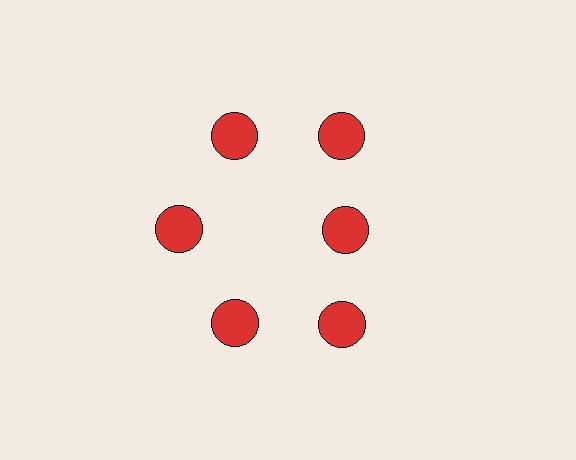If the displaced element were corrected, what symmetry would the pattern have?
It would have 6-fold rotational symmetry — the pattern would map onto itself every 60 degrees.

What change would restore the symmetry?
The symmetry would be restored by moving it outward, back onto the ring so that all 6 circles sit at equal angles and equal distance from the center.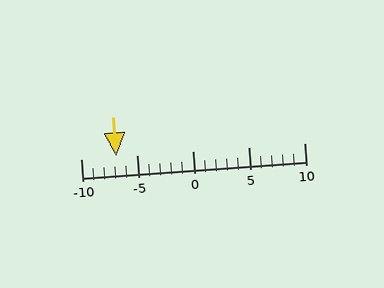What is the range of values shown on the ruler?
The ruler shows values from -10 to 10.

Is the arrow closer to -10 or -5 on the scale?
The arrow is closer to -5.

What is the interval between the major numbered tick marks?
The major tick marks are spaced 5 units apart.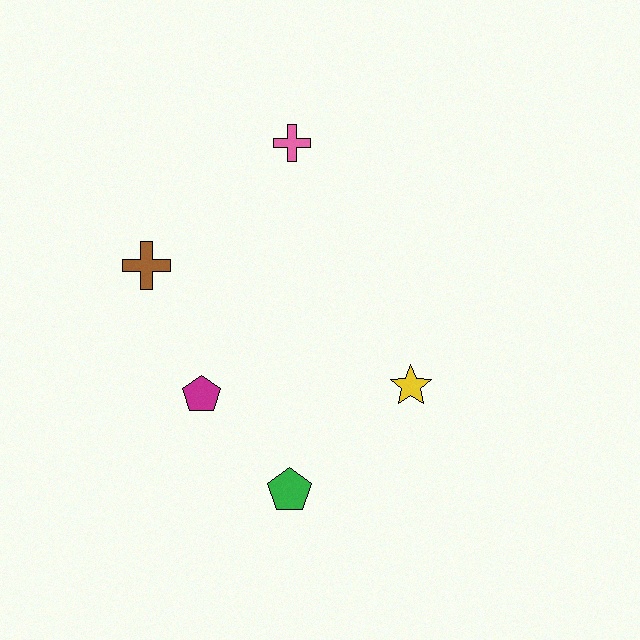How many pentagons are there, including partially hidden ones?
There are 2 pentagons.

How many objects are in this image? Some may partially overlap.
There are 5 objects.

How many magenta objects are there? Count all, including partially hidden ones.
There is 1 magenta object.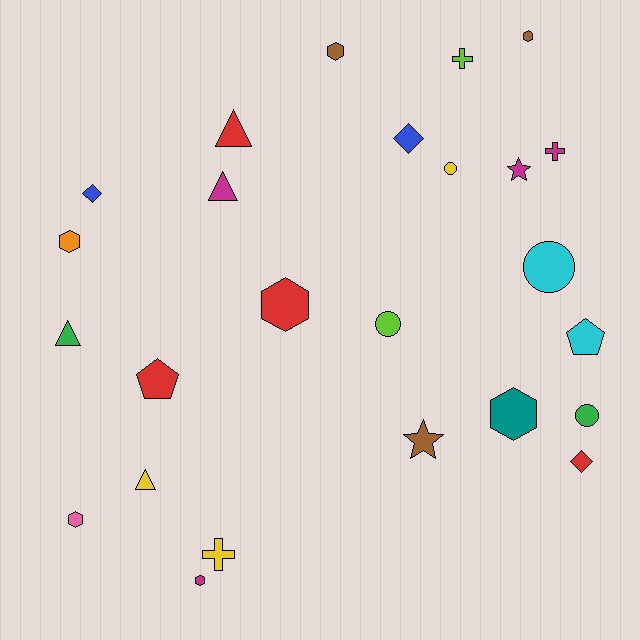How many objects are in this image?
There are 25 objects.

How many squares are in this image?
There are no squares.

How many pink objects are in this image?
There is 1 pink object.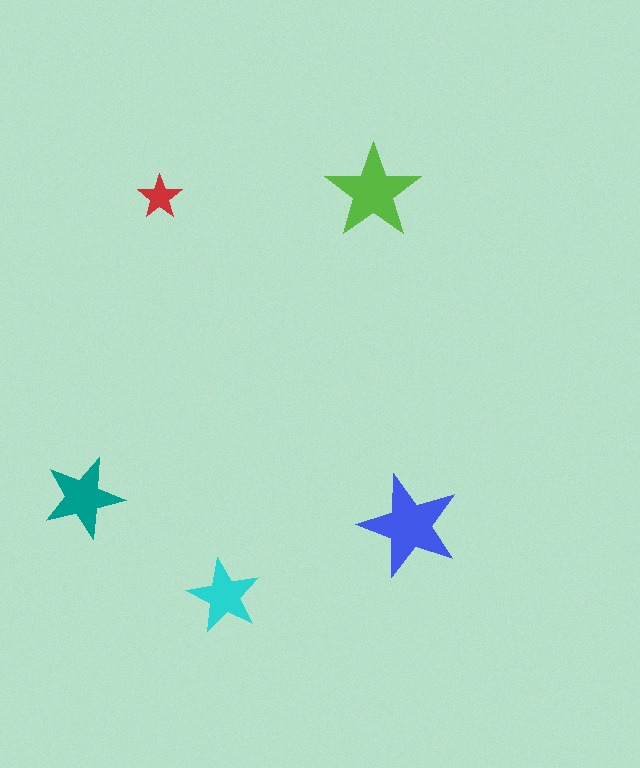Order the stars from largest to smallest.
the blue one, the lime one, the teal one, the cyan one, the red one.